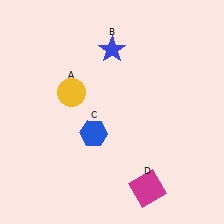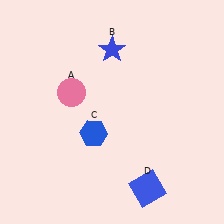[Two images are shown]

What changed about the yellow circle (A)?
In Image 1, A is yellow. In Image 2, it changed to pink.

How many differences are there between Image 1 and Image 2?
There are 2 differences between the two images.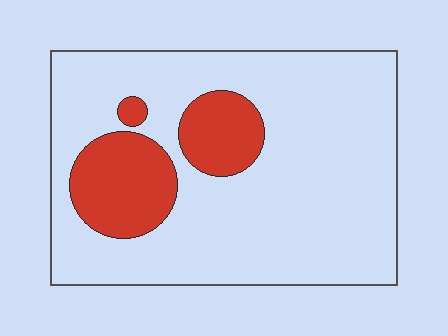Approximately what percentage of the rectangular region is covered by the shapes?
Approximately 20%.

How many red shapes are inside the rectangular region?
3.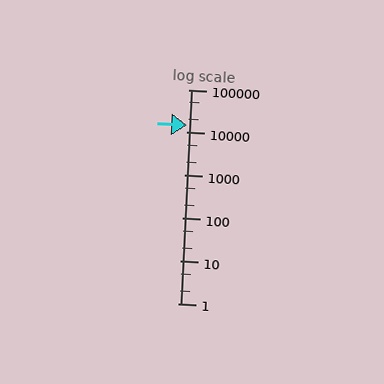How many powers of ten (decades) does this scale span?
The scale spans 5 decades, from 1 to 100000.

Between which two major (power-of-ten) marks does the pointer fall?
The pointer is between 10000 and 100000.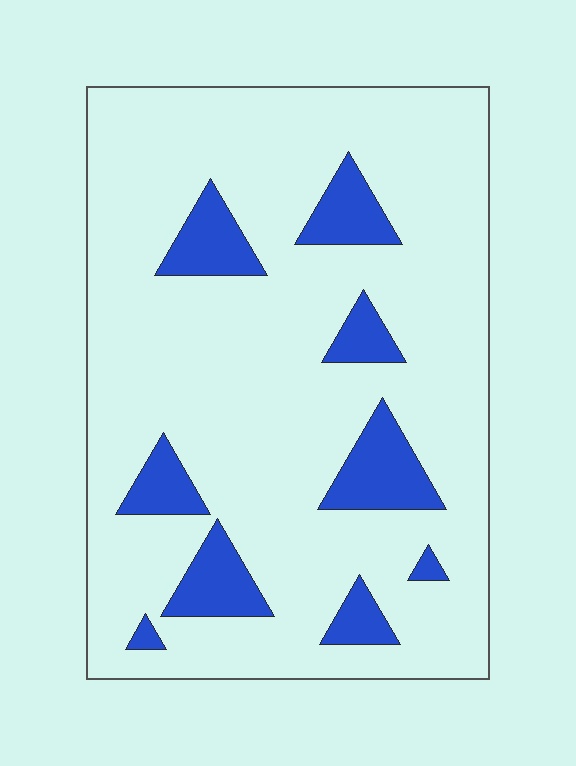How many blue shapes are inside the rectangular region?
9.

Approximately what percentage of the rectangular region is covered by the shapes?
Approximately 15%.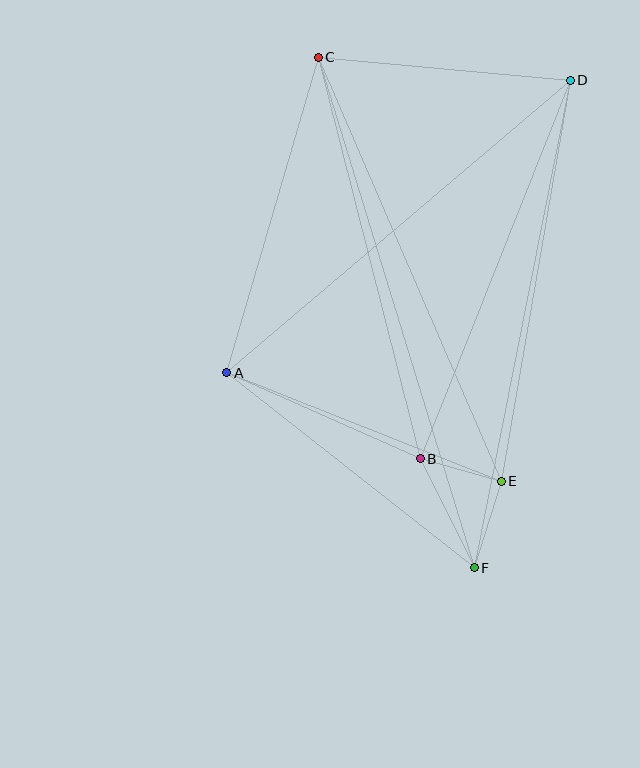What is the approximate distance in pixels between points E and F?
The distance between E and F is approximately 91 pixels.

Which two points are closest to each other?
Points B and E are closest to each other.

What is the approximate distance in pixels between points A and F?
The distance between A and F is approximately 315 pixels.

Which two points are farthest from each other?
Points C and F are farthest from each other.